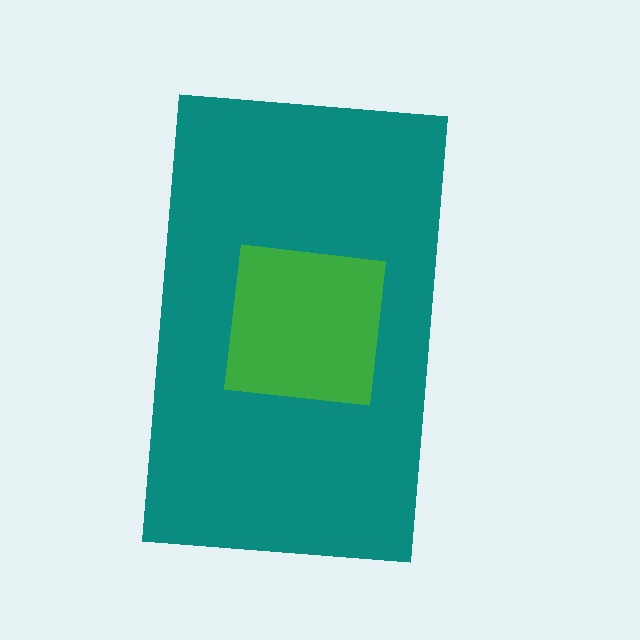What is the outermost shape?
The teal rectangle.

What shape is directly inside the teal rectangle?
The green square.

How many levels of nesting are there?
2.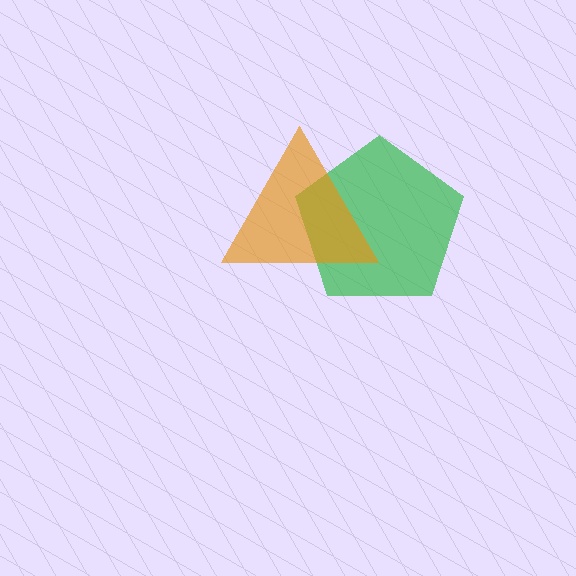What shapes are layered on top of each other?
The layered shapes are: a green pentagon, an orange triangle.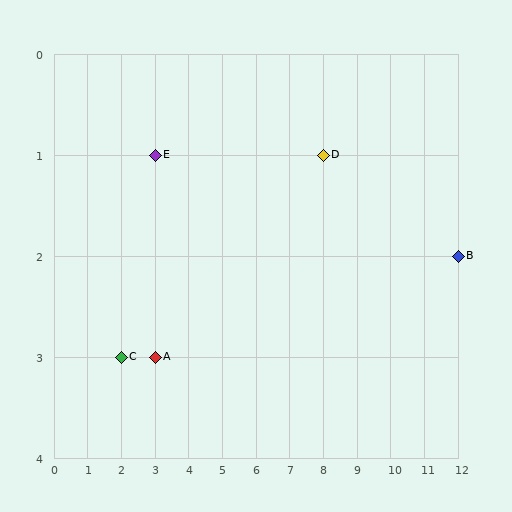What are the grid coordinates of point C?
Point C is at grid coordinates (2, 3).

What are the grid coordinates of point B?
Point B is at grid coordinates (12, 2).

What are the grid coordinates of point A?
Point A is at grid coordinates (3, 3).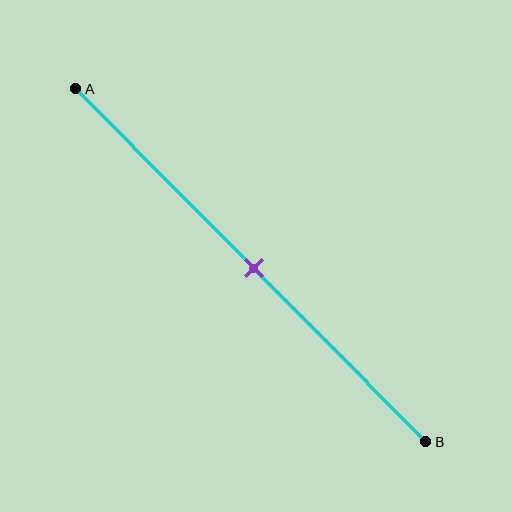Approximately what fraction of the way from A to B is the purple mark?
The purple mark is approximately 50% of the way from A to B.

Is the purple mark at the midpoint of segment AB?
Yes, the mark is approximately at the midpoint.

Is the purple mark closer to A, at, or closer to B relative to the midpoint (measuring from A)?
The purple mark is approximately at the midpoint of segment AB.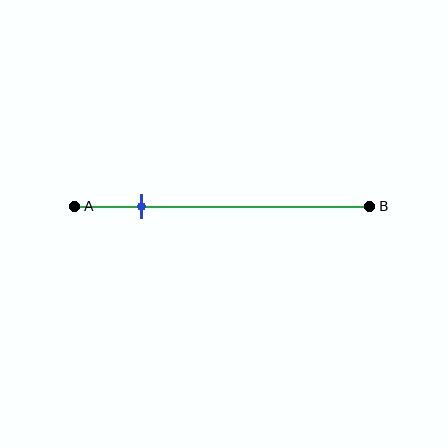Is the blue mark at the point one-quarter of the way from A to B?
Yes, the mark is approximately at the one-quarter point.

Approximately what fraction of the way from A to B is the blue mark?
The blue mark is approximately 25% of the way from A to B.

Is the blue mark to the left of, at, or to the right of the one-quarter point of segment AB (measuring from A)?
The blue mark is approximately at the one-quarter point of segment AB.